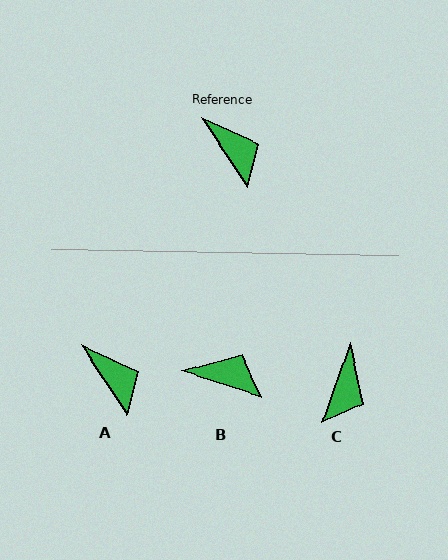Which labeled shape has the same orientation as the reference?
A.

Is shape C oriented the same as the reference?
No, it is off by about 53 degrees.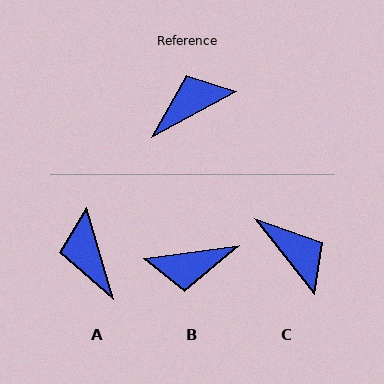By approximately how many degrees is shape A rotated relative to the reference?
Approximately 78 degrees counter-clockwise.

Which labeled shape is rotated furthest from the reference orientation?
B, about 159 degrees away.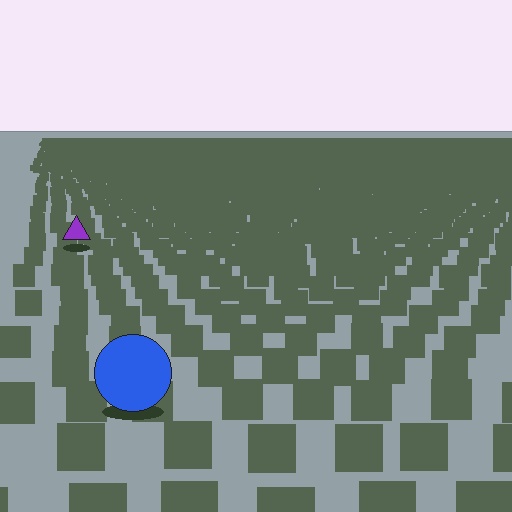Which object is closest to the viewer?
The blue circle is closest. The texture marks near it are larger and more spread out.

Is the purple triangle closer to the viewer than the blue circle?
No. The blue circle is closer — you can tell from the texture gradient: the ground texture is coarser near it.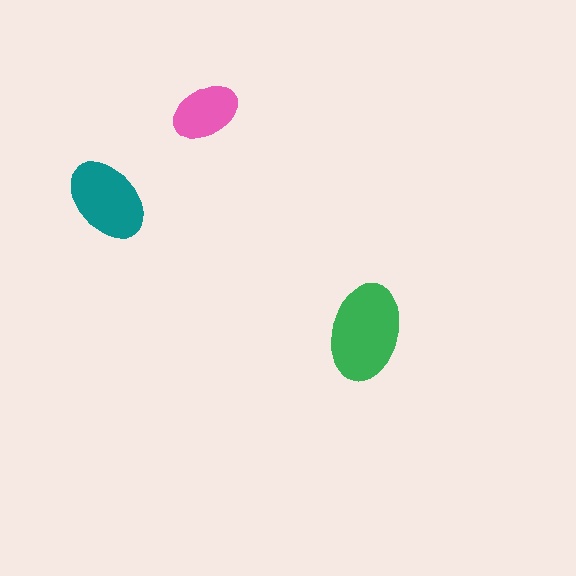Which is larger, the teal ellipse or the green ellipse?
The green one.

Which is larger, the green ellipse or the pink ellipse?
The green one.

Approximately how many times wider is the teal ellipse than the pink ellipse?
About 1.5 times wider.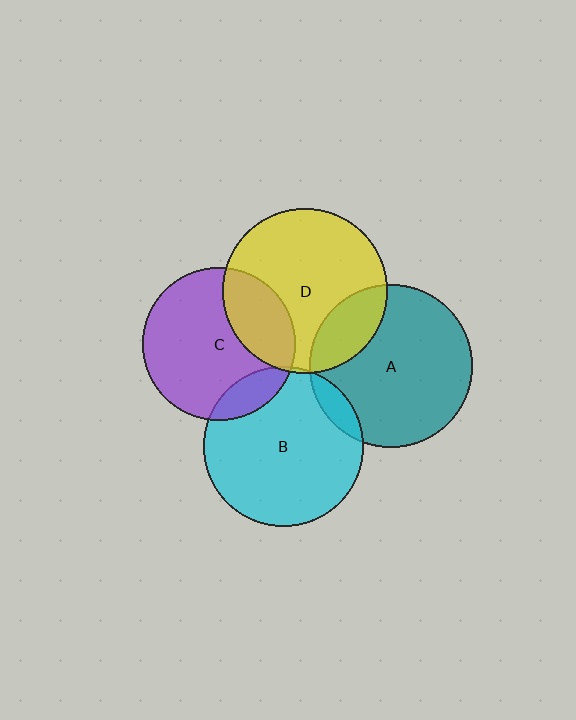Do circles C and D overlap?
Yes.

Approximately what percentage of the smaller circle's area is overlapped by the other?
Approximately 25%.